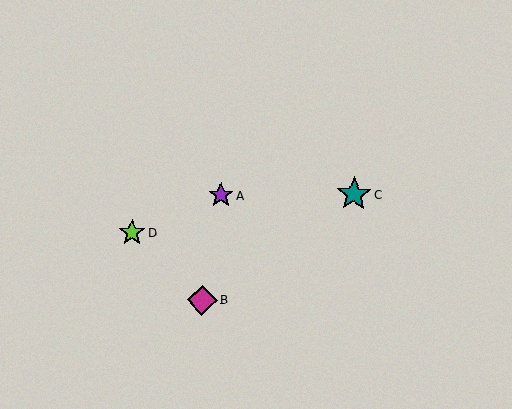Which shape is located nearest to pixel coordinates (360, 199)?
The teal star (labeled C) at (354, 194) is nearest to that location.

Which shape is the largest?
The teal star (labeled C) is the largest.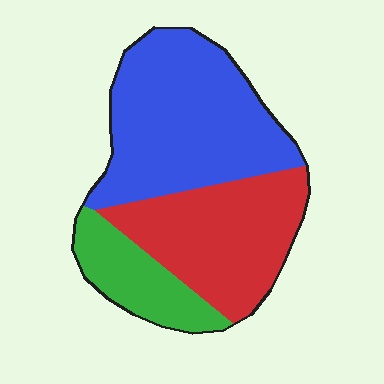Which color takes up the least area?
Green, at roughly 15%.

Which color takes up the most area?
Blue, at roughly 45%.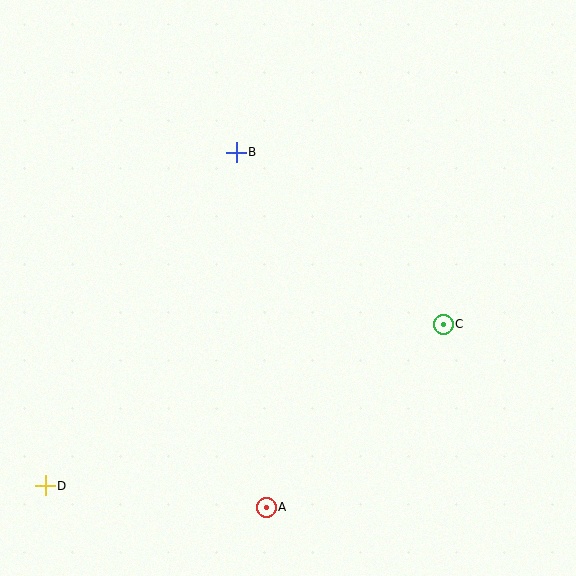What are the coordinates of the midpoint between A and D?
The midpoint between A and D is at (156, 497).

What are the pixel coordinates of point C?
Point C is at (443, 324).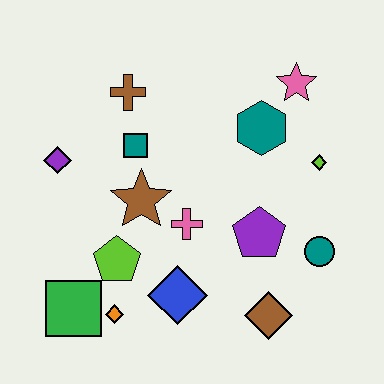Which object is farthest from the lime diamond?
The green square is farthest from the lime diamond.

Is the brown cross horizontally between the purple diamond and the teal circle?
Yes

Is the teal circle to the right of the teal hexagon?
Yes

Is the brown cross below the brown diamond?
No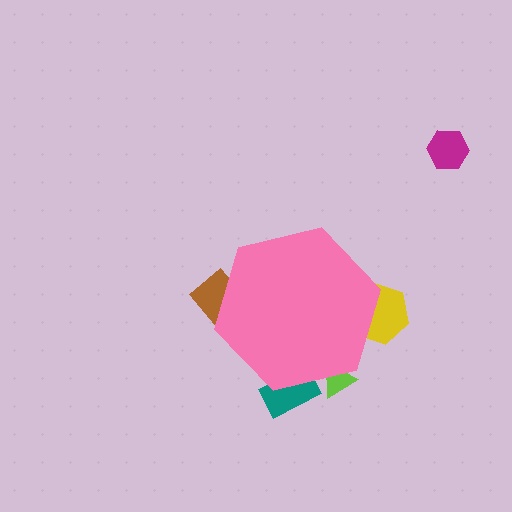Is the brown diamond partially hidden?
Yes, the brown diamond is partially hidden behind the pink hexagon.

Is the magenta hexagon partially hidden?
No, the magenta hexagon is fully visible.